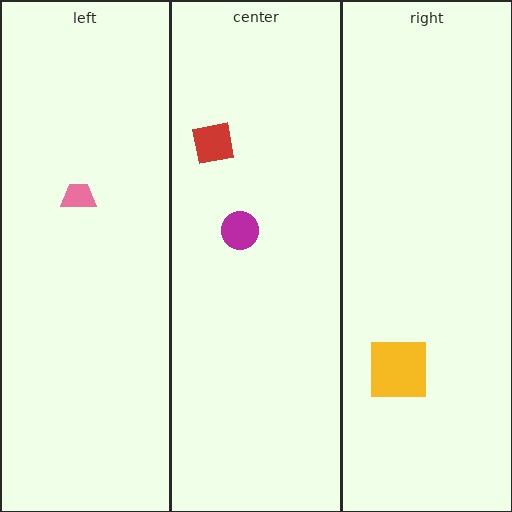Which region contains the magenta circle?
The center region.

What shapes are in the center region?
The red square, the magenta circle.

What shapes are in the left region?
The pink trapezoid.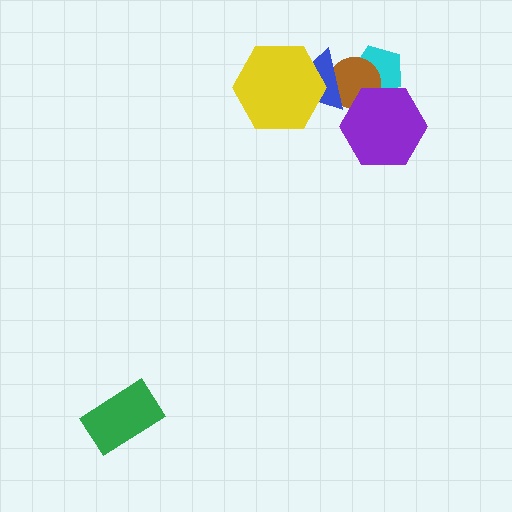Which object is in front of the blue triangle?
The yellow hexagon is in front of the blue triangle.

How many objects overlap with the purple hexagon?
2 objects overlap with the purple hexagon.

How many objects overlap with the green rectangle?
0 objects overlap with the green rectangle.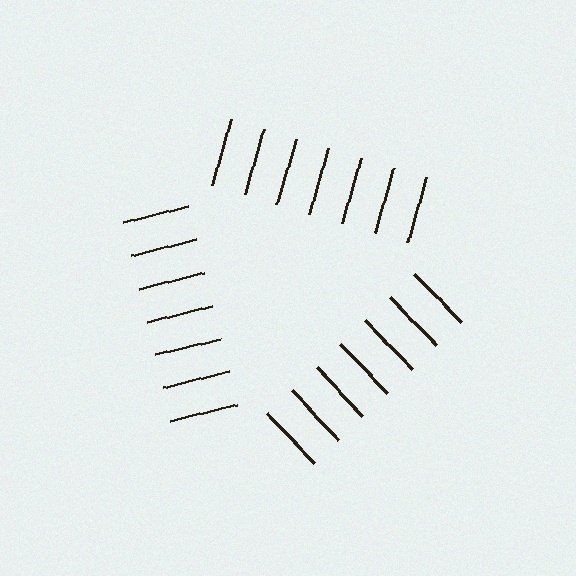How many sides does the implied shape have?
3 sides — the line-ends trace a triangle.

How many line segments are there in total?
21 — 7 along each of the 3 edges.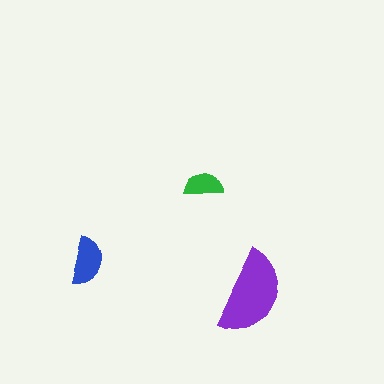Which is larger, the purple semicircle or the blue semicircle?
The purple one.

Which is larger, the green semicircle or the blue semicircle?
The blue one.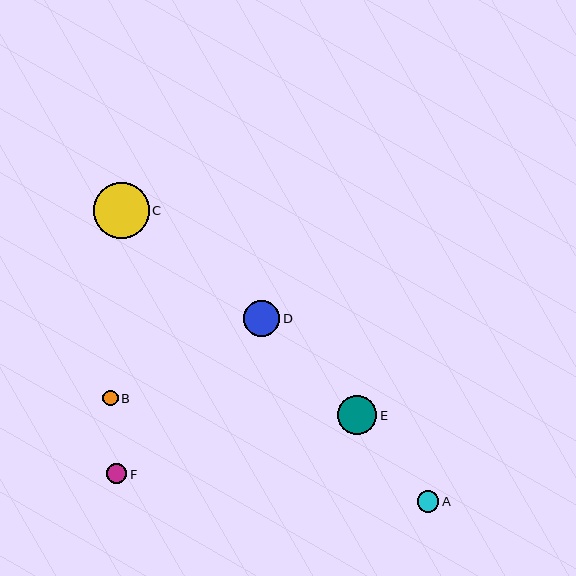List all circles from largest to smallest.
From largest to smallest: C, E, D, A, F, B.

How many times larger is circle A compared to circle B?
Circle A is approximately 1.4 times the size of circle B.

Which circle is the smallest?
Circle B is the smallest with a size of approximately 16 pixels.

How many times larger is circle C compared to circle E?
Circle C is approximately 1.4 times the size of circle E.